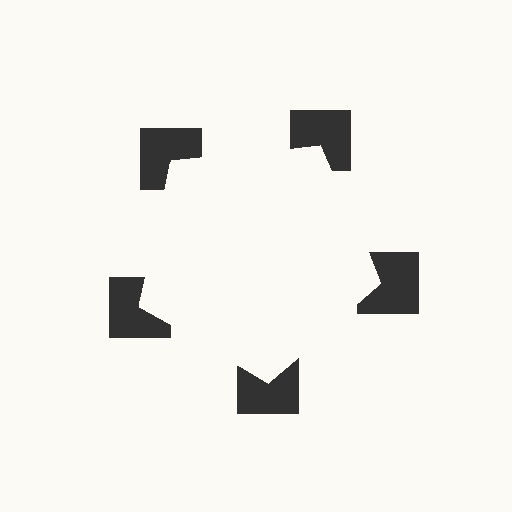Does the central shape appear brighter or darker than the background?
It typically appears slightly brighter than the background, even though no actual brightness change is drawn.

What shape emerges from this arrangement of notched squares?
An illusory pentagon — its edges are inferred from the aligned wedge cuts in the notched squares, not physically drawn.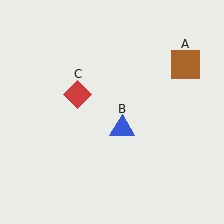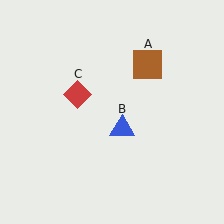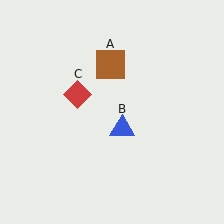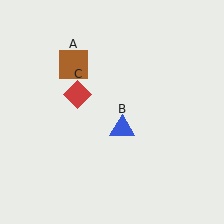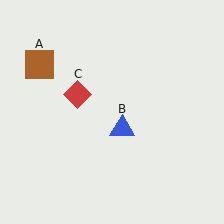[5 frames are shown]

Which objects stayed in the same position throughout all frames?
Blue triangle (object B) and red diamond (object C) remained stationary.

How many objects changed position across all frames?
1 object changed position: brown square (object A).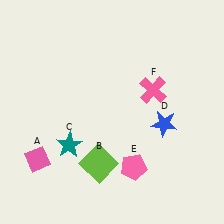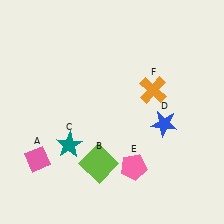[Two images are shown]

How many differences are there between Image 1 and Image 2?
There is 1 difference between the two images.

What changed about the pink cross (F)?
In Image 1, F is pink. In Image 2, it changed to orange.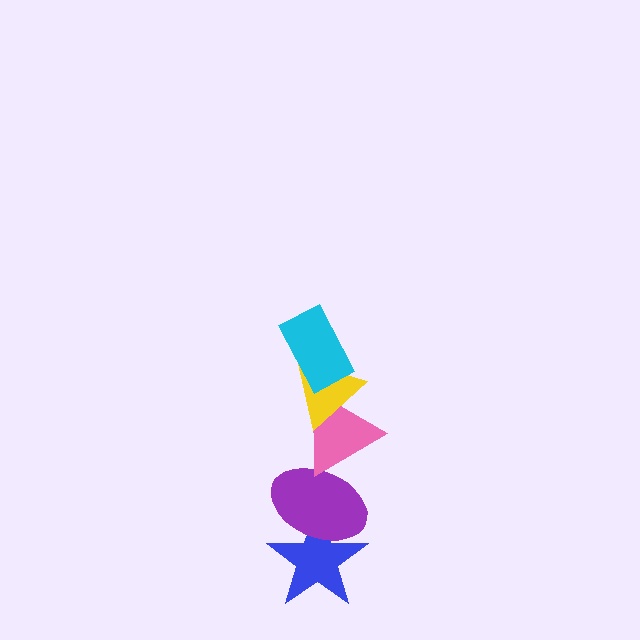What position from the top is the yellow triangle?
The yellow triangle is 2nd from the top.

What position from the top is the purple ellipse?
The purple ellipse is 4th from the top.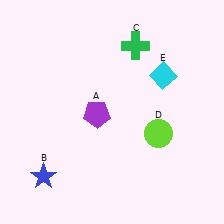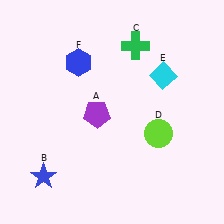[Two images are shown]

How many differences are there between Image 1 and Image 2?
There is 1 difference between the two images.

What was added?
A blue hexagon (F) was added in Image 2.